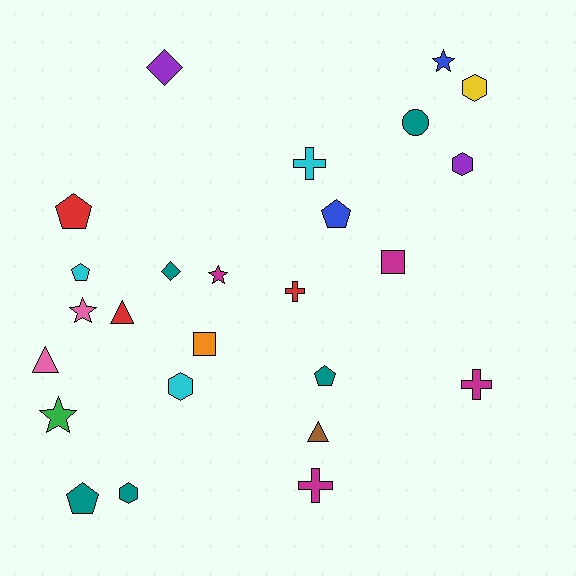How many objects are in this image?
There are 25 objects.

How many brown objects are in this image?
There is 1 brown object.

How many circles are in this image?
There is 1 circle.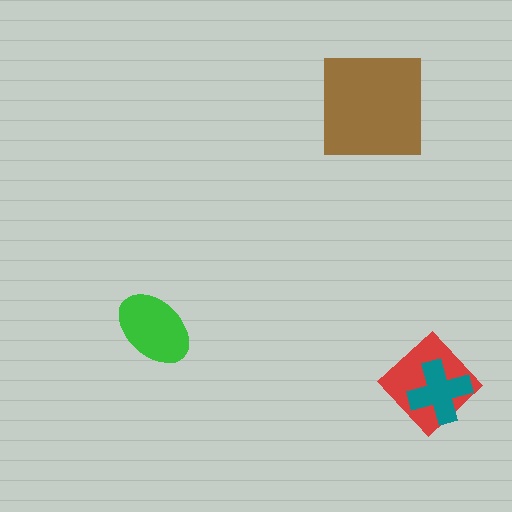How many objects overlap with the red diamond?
1 object overlaps with the red diamond.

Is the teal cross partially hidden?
No, no other shape covers it.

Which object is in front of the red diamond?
The teal cross is in front of the red diamond.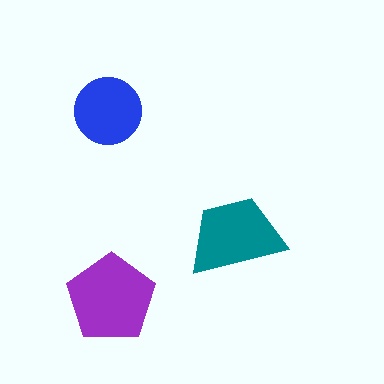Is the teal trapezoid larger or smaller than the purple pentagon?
Smaller.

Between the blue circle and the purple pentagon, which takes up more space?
The purple pentagon.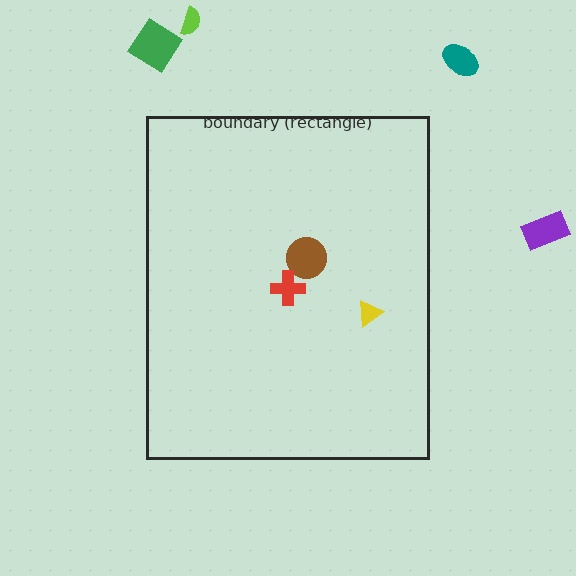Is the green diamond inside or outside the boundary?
Outside.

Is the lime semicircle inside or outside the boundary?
Outside.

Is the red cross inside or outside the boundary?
Inside.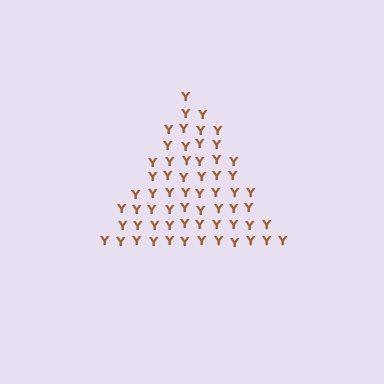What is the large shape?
The large shape is a triangle.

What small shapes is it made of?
It is made of small letter Y's.